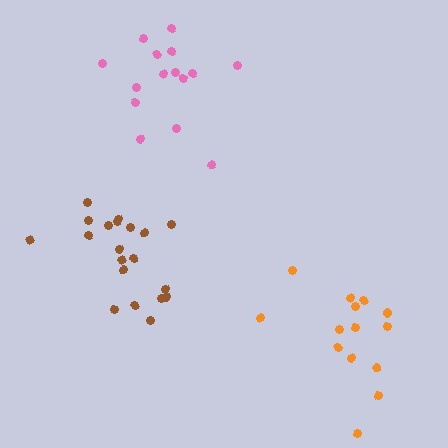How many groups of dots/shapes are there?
There are 3 groups.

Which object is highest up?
The pink cluster is topmost.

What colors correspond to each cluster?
The clusters are colored: pink, brown, orange.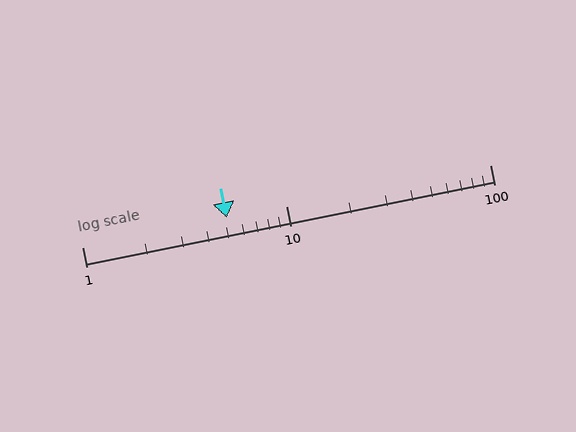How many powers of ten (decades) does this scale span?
The scale spans 2 decades, from 1 to 100.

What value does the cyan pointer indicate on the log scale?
The pointer indicates approximately 5.1.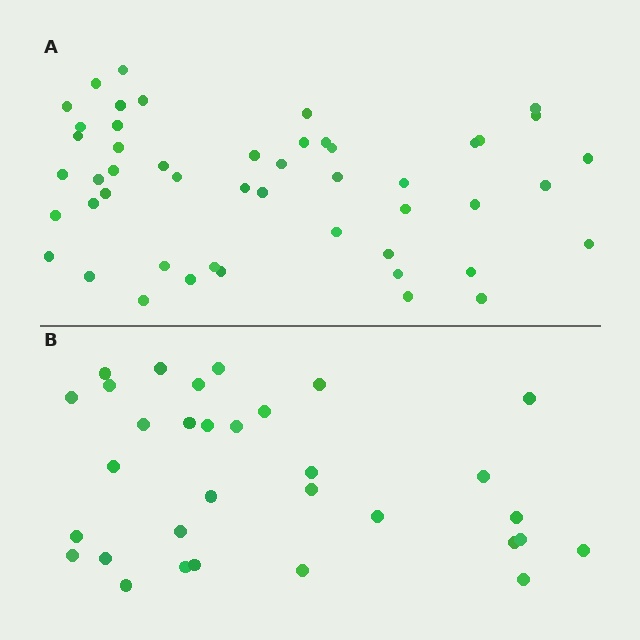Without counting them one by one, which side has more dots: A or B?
Region A (the top region) has more dots.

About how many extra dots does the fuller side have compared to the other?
Region A has approximately 15 more dots than region B.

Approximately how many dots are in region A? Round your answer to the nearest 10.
About 50 dots. (The exact count is 49, which rounds to 50.)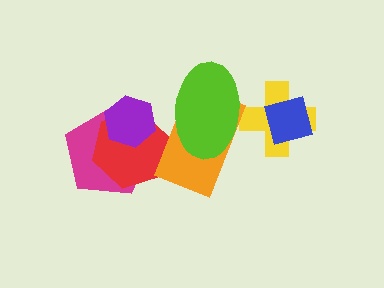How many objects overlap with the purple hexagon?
2 objects overlap with the purple hexagon.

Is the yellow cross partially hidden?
Yes, it is partially covered by another shape.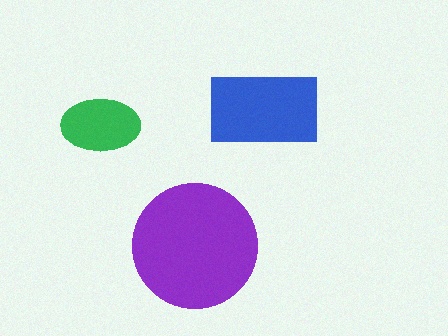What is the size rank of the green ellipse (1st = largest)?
3rd.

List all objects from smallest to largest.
The green ellipse, the blue rectangle, the purple circle.